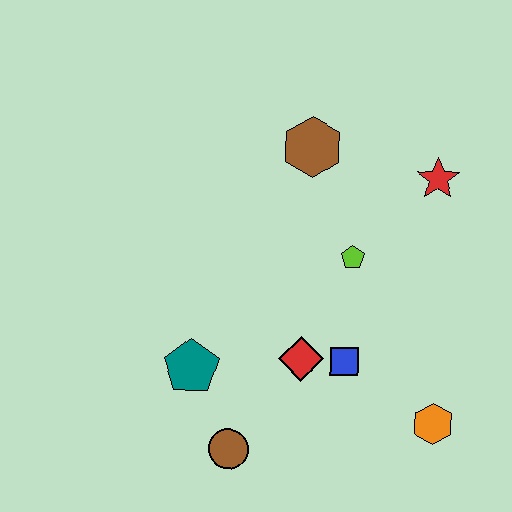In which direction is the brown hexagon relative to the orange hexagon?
The brown hexagon is above the orange hexagon.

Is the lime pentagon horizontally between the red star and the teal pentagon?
Yes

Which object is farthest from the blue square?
The brown hexagon is farthest from the blue square.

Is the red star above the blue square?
Yes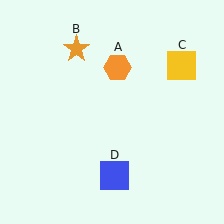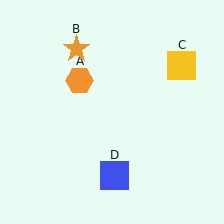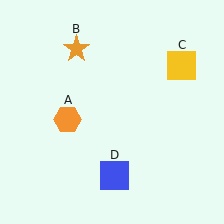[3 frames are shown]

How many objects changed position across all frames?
1 object changed position: orange hexagon (object A).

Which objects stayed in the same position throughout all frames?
Orange star (object B) and yellow square (object C) and blue square (object D) remained stationary.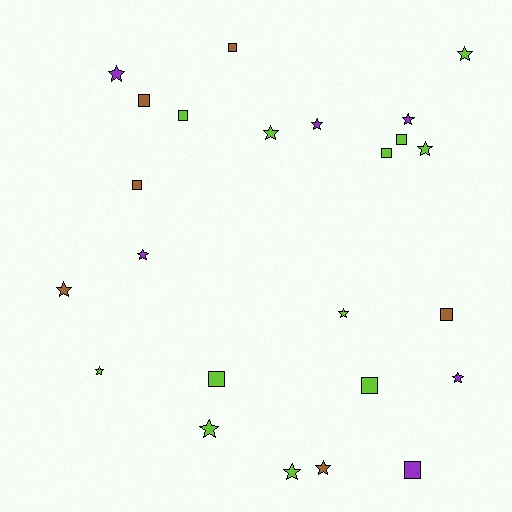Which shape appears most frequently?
Star, with 14 objects.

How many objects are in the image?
There are 24 objects.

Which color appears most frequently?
Lime, with 12 objects.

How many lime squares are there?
There are 5 lime squares.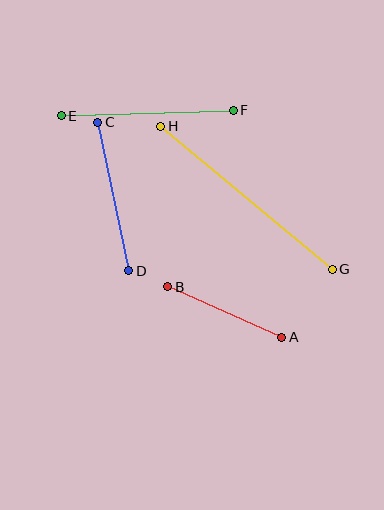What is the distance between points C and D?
The distance is approximately 151 pixels.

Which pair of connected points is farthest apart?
Points G and H are farthest apart.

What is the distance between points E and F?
The distance is approximately 172 pixels.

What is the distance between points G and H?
The distance is approximately 223 pixels.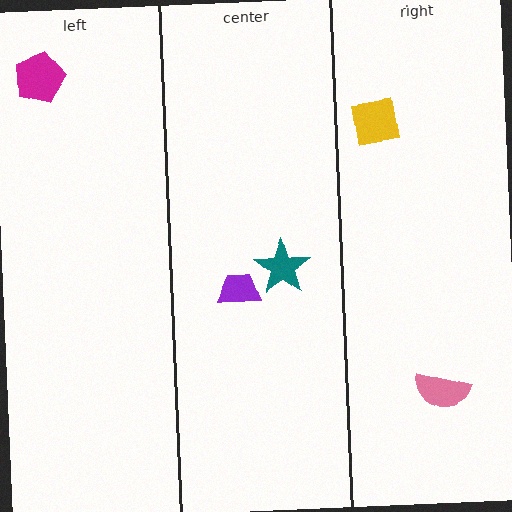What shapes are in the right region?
The yellow square, the pink semicircle.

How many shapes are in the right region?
2.